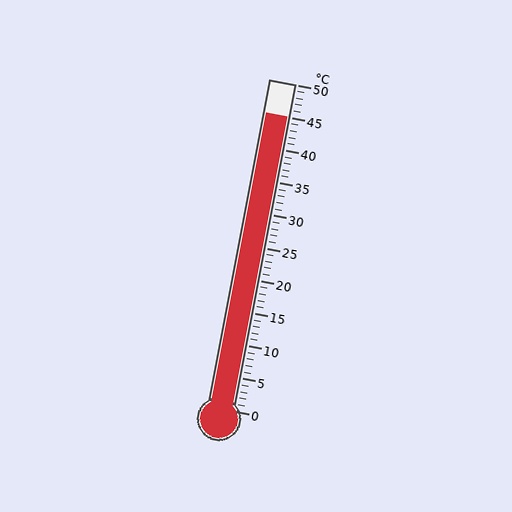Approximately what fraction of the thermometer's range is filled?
The thermometer is filled to approximately 90% of its range.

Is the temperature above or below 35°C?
The temperature is above 35°C.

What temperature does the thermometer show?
The thermometer shows approximately 45°C.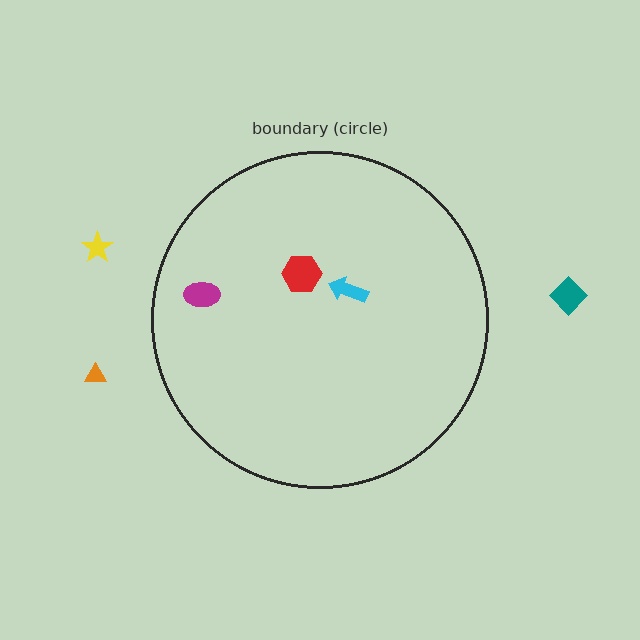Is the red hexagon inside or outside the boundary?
Inside.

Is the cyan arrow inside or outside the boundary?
Inside.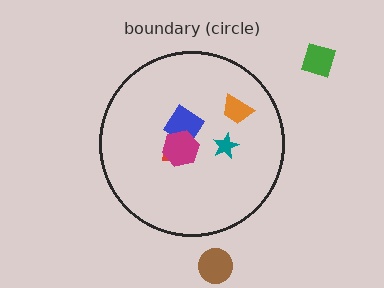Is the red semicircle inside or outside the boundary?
Inside.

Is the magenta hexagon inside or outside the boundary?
Inside.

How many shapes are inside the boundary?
5 inside, 2 outside.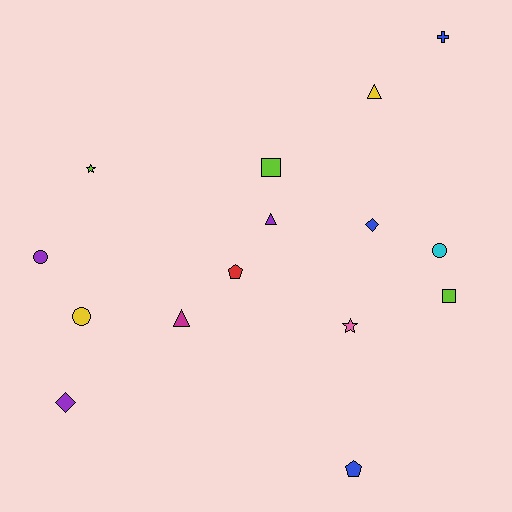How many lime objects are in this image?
There are 3 lime objects.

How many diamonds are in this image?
There are 2 diamonds.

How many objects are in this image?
There are 15 objects.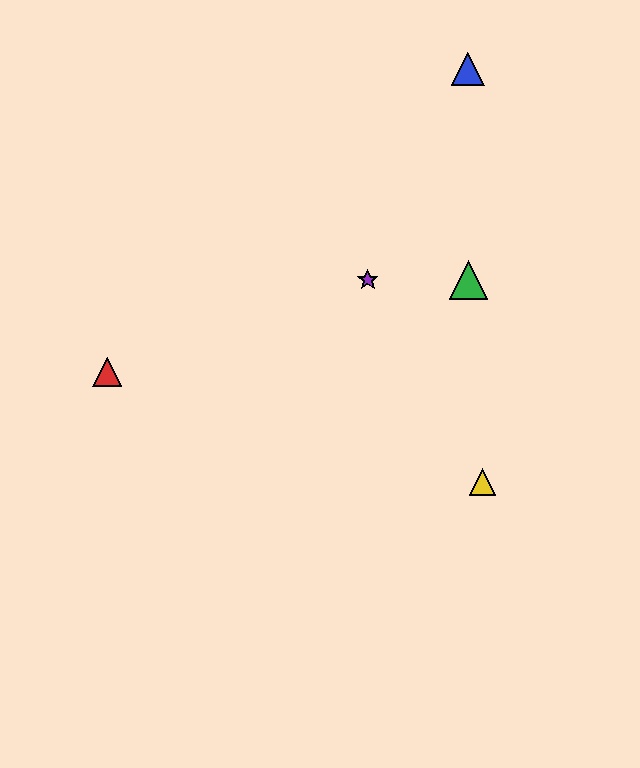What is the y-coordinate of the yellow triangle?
The yellow triangle is at y≈482.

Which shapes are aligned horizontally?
The green triangle, the purple star are aligned horizontally.